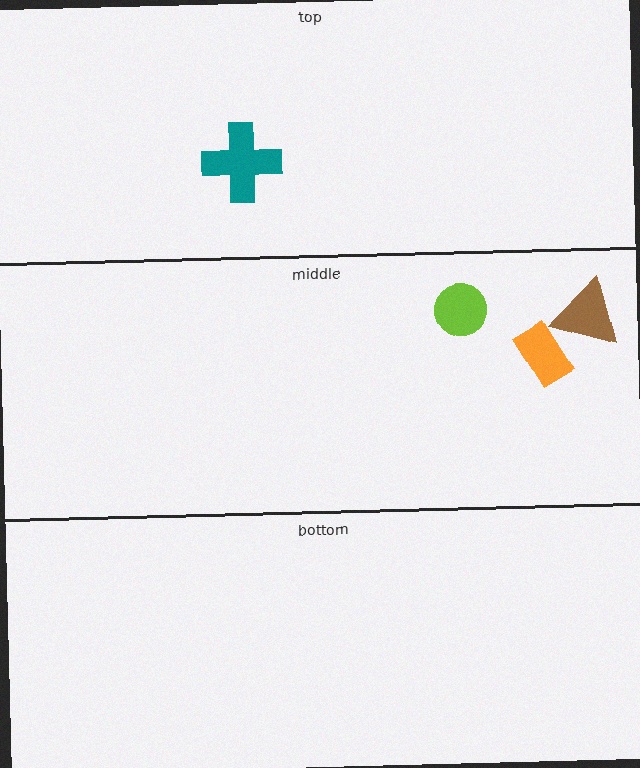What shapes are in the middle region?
The brown triangle, the lime circle, the orange rectangle.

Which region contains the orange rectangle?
The middle region.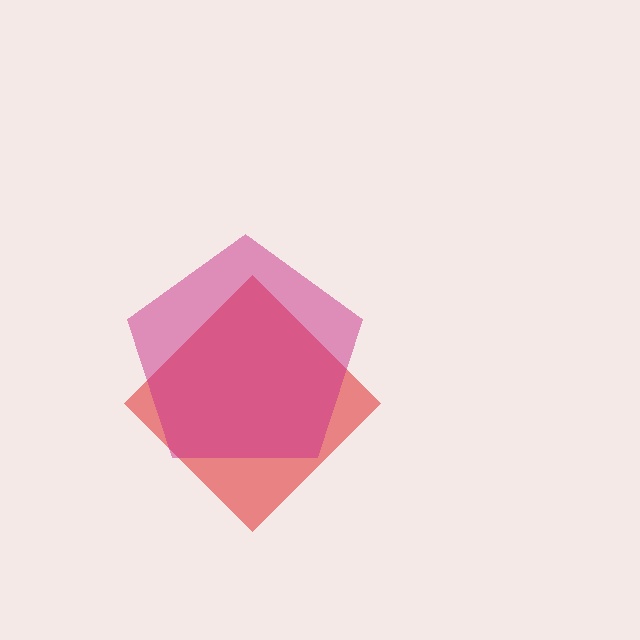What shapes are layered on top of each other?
The layered shapes are: a red diamond, a magenta pentagon.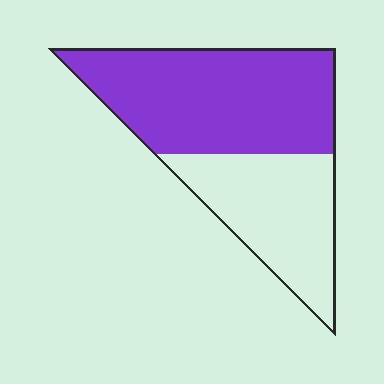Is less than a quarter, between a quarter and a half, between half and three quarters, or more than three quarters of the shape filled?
Between half and three quarters.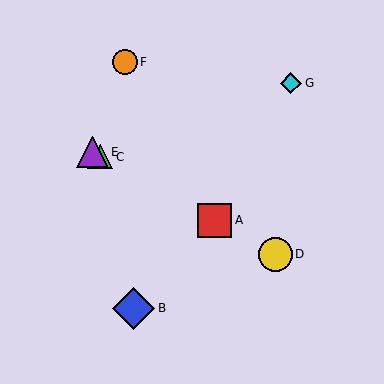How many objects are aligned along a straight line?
4 objects (A, C, D, E) are aligned along a straight line.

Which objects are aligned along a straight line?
Objects A, C, D, E are aligned along a straight line.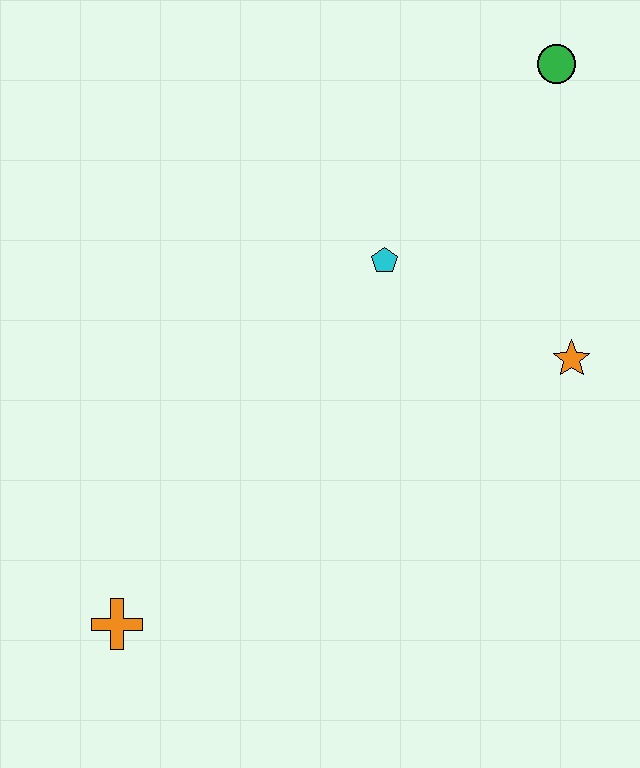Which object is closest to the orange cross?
The cyan pentagon is closest to the orange cross.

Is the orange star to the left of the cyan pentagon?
No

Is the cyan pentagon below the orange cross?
No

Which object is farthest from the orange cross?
The green circle is farthest from the orange cross.